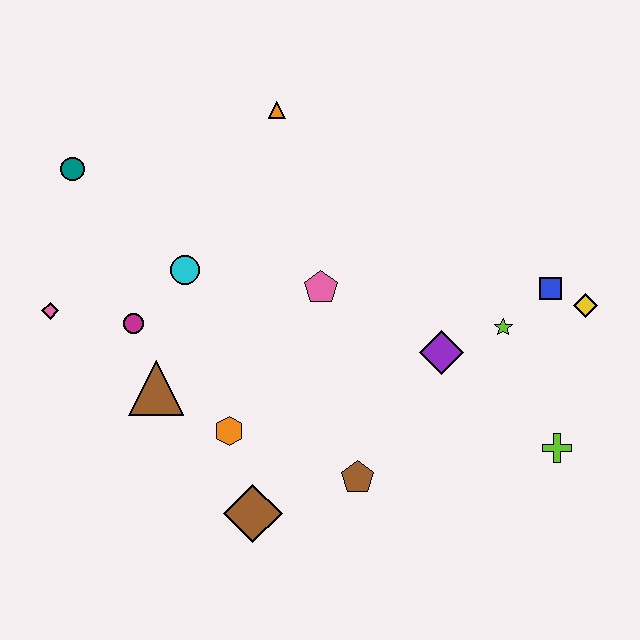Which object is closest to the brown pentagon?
The brown diamond is closest to the brown pentagon.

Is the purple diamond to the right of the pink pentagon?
Yes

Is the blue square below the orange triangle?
Yes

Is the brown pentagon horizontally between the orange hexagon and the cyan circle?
No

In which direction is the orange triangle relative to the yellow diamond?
The orange triangle is to the left of the yellow diamond.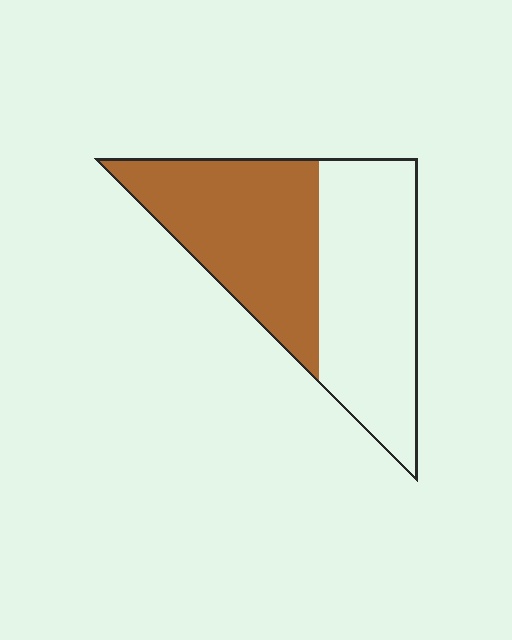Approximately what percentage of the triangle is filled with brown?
Approximately 50%.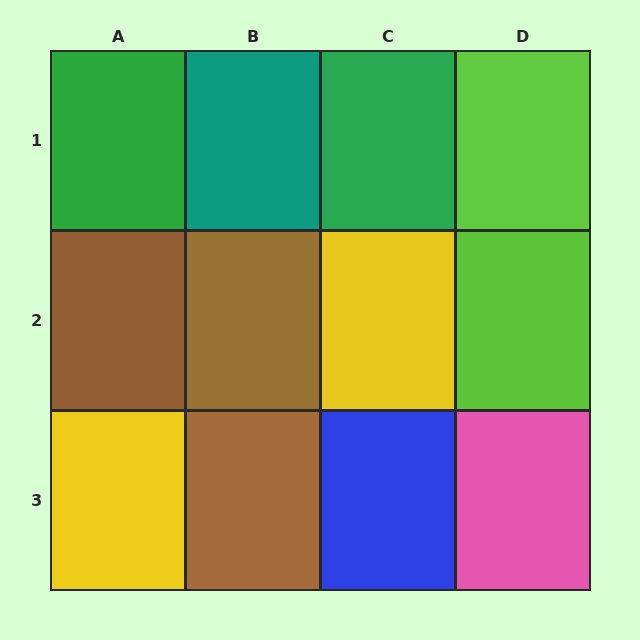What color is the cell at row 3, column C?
Blue.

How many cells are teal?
1 cell is teal.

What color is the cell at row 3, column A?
Yellow.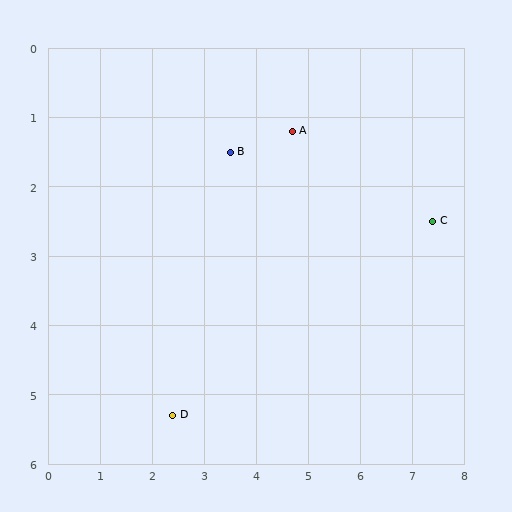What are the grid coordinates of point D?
Point D is at approximately (2.4, 5.3).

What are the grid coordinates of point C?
Point C is at approximately (7.4, 2.5).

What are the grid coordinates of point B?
Point B is at approximately (3.5, 1.5).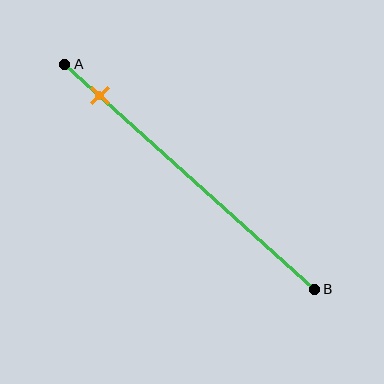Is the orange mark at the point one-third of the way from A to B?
No, the mark is at about 15% from A, not at the 33% one-third point.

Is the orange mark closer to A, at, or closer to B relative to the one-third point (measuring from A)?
The orange mark is closer to point A than the one-third point of segment AB.